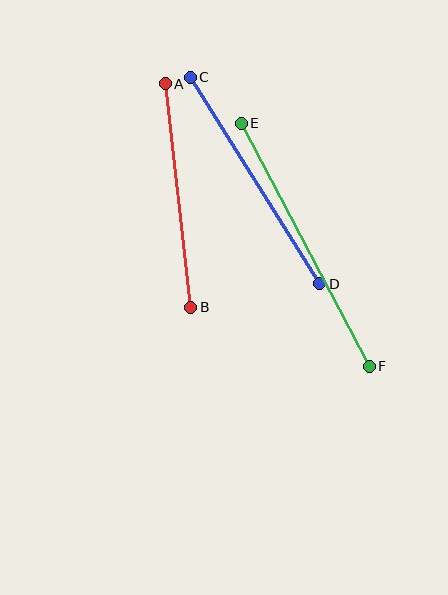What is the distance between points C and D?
The distance is approximately 244 pixels.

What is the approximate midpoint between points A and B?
The midpoint is at approximately (178, 196) pixels.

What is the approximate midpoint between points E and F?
The midpoint is at approximately (305, 245) pixels.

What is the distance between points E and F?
The distance is approximately 274 pixels.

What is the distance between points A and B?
The distance is approximately 225 pixels.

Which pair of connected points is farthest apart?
Points E and F are farthest apart.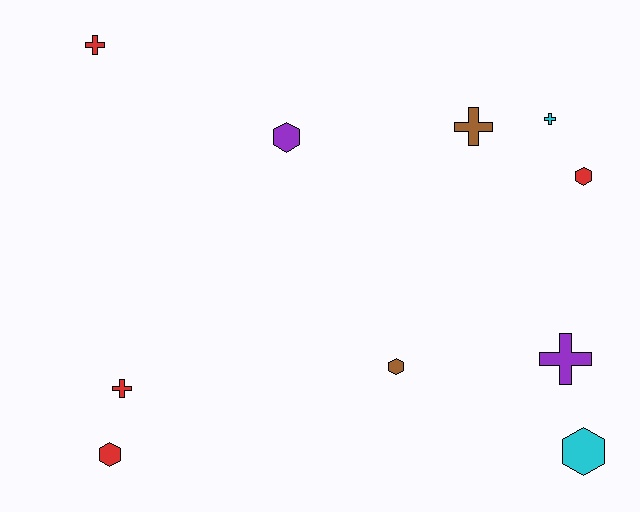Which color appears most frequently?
Red, with 4 objects.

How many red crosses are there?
There are 2 red crosses.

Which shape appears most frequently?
Cross, with 5 objects.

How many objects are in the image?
There are 10 objects.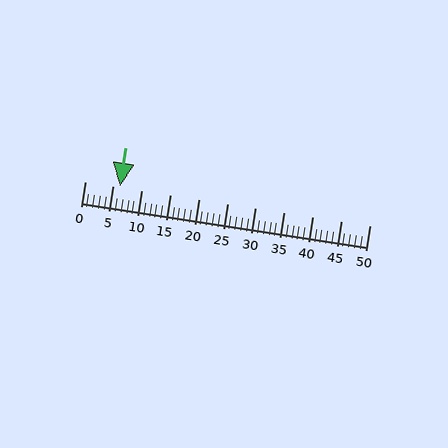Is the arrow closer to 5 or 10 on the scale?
The arrow is closer to 5.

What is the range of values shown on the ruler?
The ruler shows values from 0 to 50.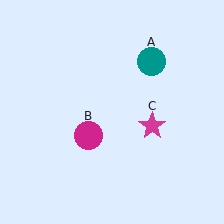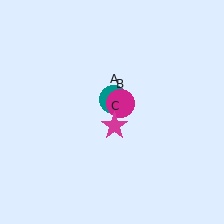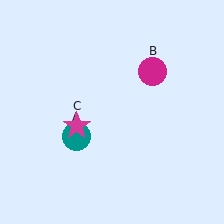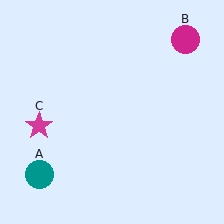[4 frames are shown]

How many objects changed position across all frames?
3 objects changed position: teal circle (object A), magenta circle (object B), magenta star (object C).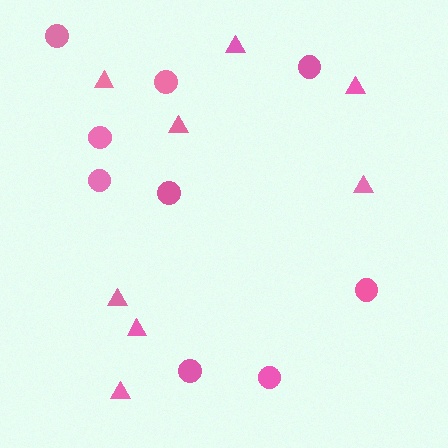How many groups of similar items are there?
There are 2 groups: one group of circles (9) and one group of triangles (8).